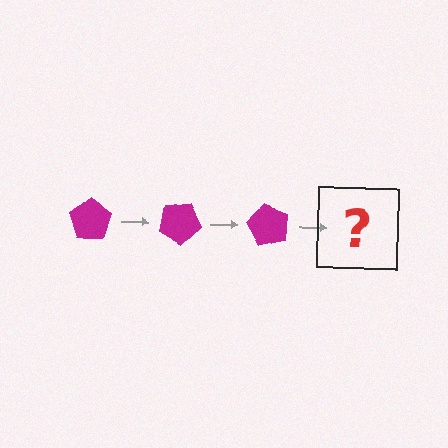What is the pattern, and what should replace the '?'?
The pattern is that the pentagon rotates 30 degrees each step. The '?' should be a magenta pentagon rotated 90 degrees.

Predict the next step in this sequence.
The next step is a magenta pentagon rotated 90 degrees.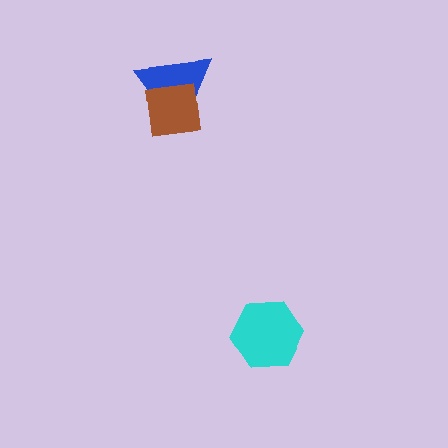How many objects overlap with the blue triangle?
1 object overlaps with the blue triangle.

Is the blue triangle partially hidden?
Yes, it is partially covered by another shape.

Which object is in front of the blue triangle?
The brown square is in front of the blue triangle.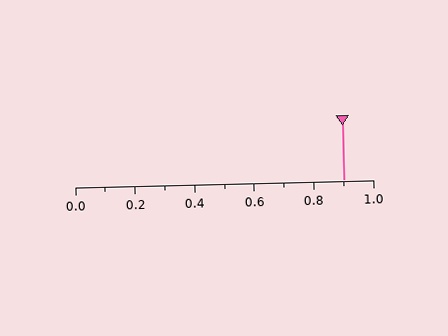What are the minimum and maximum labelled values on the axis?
The axis runs from 0.0 to 1.0.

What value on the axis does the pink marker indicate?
The marker indicates approximately 0.9.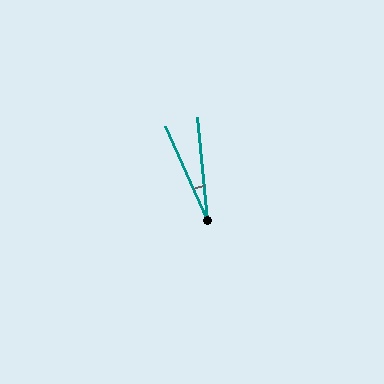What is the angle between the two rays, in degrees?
Approximately 18 degrees.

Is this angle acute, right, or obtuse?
It is acute.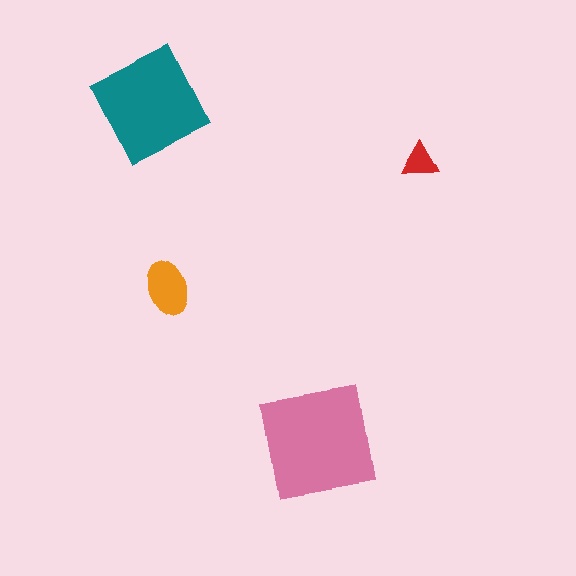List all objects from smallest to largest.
The red triangle, the orange ellipse, the teal diamond, the pink square.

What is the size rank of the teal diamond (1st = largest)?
2nd.